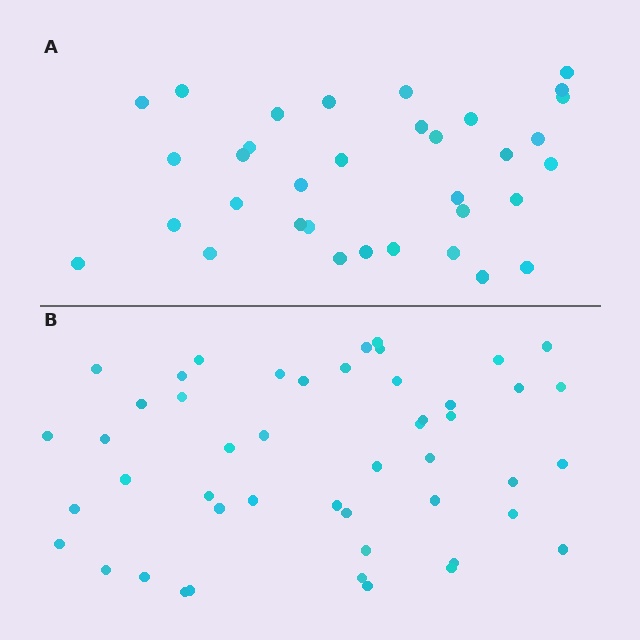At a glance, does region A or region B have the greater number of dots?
Region B (the bottom region) has more dots.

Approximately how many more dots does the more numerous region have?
Region B has approximately 15 more dots than region A.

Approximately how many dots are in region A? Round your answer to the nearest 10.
About 30 dots. (The exact count is 34, which rounds to 30.)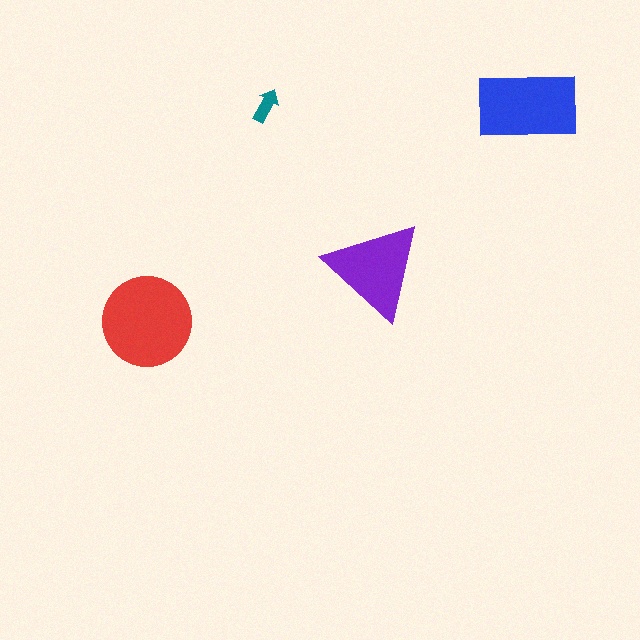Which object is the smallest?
The teal arrow.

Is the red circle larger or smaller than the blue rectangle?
Larger.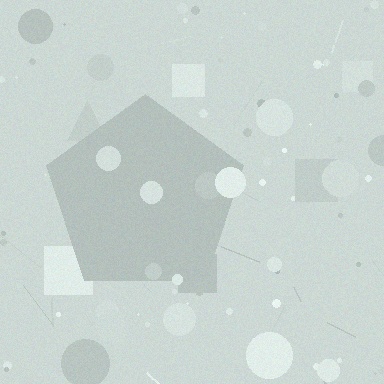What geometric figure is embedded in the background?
A pentagon is embedded in the background.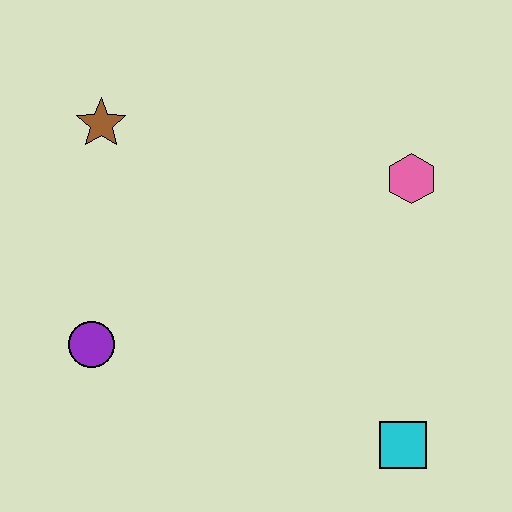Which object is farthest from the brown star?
The cyan square is farthest from the brown star.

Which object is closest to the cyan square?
The pink hexagon is closest to the cyan square.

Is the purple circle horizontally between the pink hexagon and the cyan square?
No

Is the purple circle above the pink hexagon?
No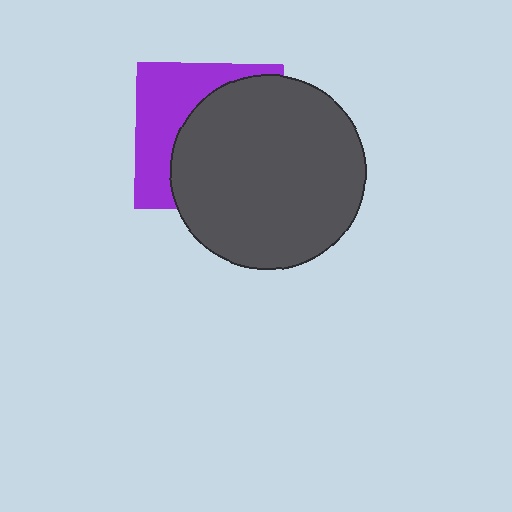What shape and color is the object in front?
The object in front is a dark gray circle.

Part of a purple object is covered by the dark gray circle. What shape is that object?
It is a square.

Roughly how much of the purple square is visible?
A small part of it is visible (roughly 39%).